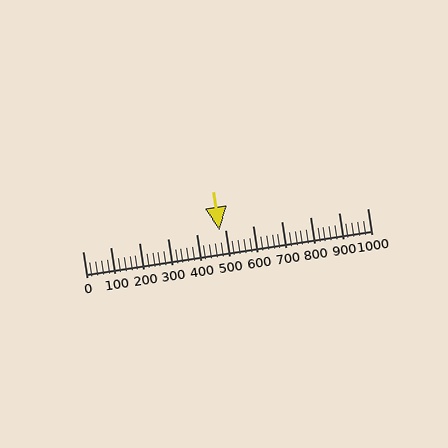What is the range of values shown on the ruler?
The ruler shows values from 0 to 1000.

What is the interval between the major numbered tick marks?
The major tick marks are spaced 100 units apart.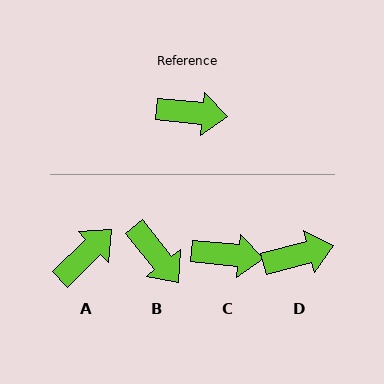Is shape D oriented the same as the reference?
No, it is off by about 21 degrees.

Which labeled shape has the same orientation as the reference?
C.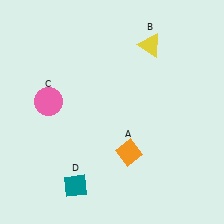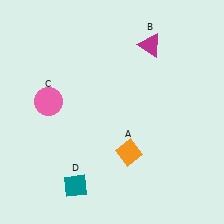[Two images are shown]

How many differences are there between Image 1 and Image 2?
There is 1 difference between the two images.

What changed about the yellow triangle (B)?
In Image 1, B is yellow. In Image 2, it changed to magenta.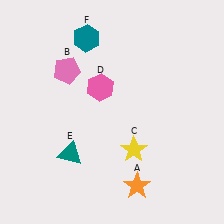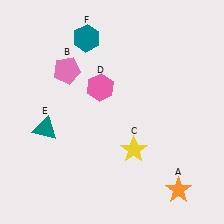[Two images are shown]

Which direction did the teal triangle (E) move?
The teal triangle (E) moved up.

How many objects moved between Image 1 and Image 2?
2 objects moved between the two images.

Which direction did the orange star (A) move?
The orange star (A) moved right.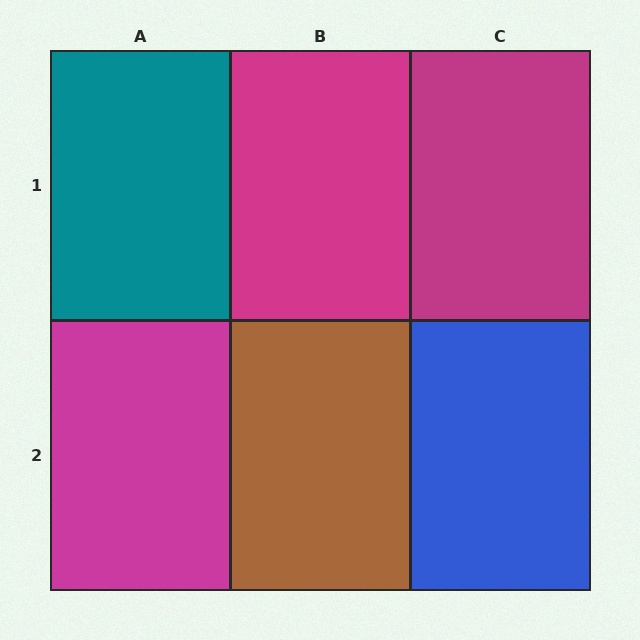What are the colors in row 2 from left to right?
Magenta, brown, blue.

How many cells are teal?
1 cell is teal.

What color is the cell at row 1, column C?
Magenta.